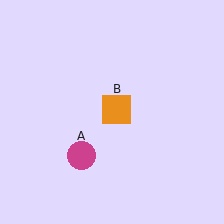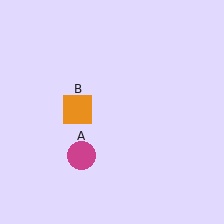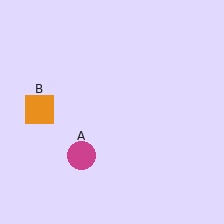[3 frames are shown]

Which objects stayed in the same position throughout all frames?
Magenta circle (object A) remained stationary.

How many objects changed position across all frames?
1 object changed position: orange square (object B).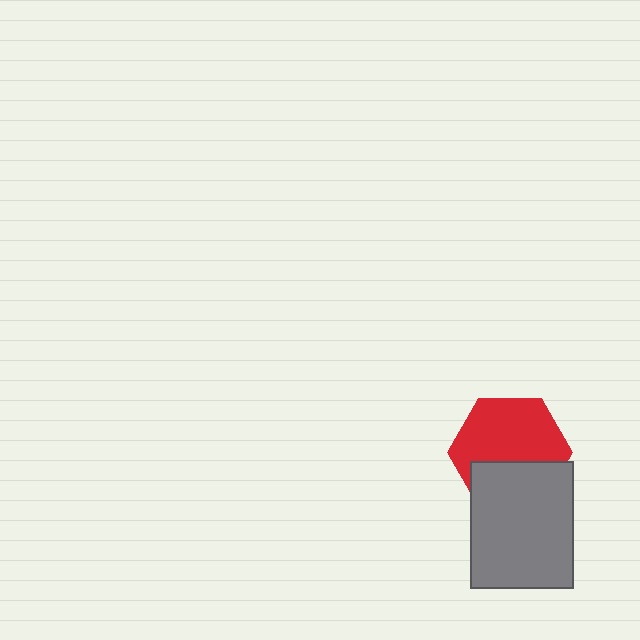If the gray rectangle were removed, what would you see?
You would see the complete red hexagon.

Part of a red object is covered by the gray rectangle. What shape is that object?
It is a hexagon.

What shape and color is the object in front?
The object in front is a gray rectangle.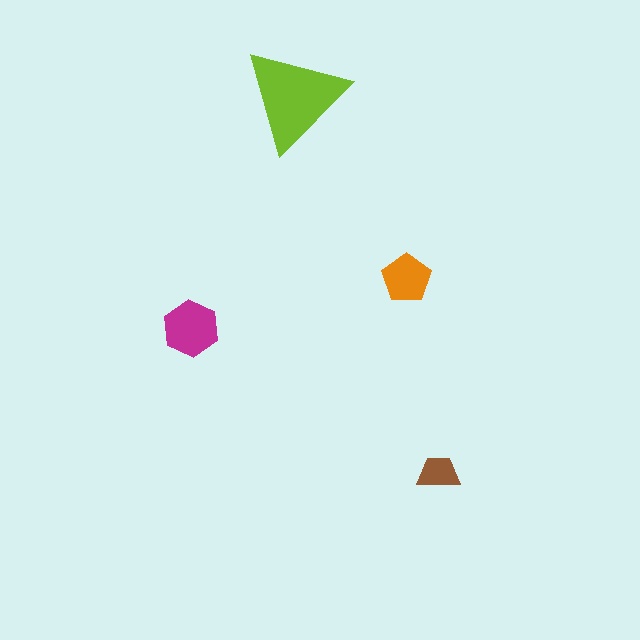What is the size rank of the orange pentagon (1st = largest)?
3rd.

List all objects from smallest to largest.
The brown trapezoid, the orange pentagon, the magenta hexagon, the lime triangle.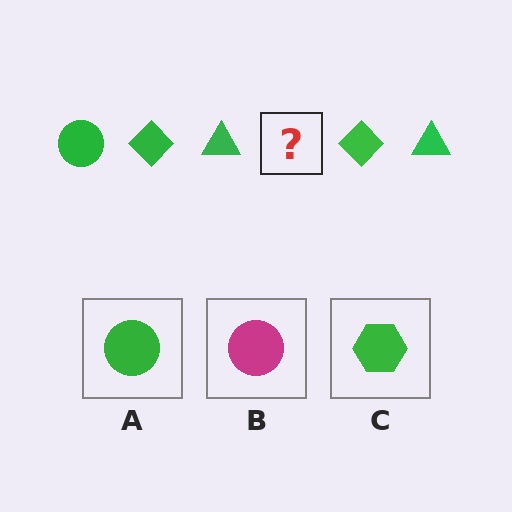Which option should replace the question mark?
Option A.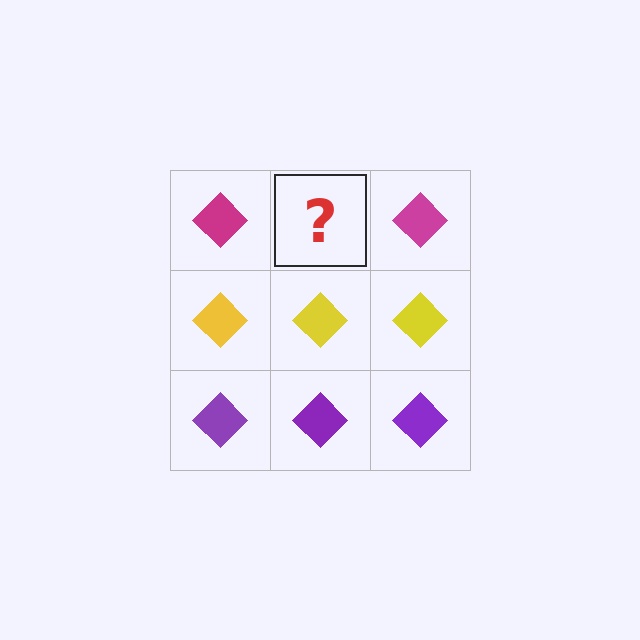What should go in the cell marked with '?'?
The missing cell should contain a magenta diamond.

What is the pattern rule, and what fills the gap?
The rule is that each row has a consistent color. The gap should be filled with a magenta diamond.